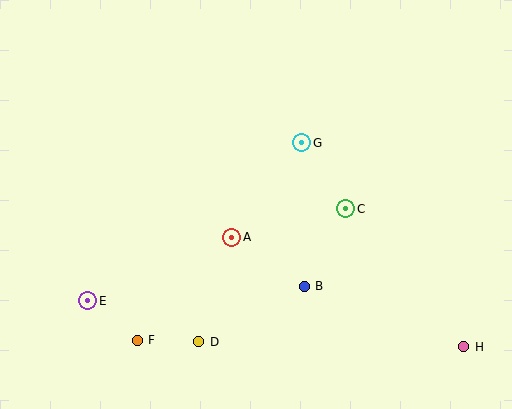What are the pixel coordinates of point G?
Point G is at (302, 143).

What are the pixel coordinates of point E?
Point E is at (88, 301).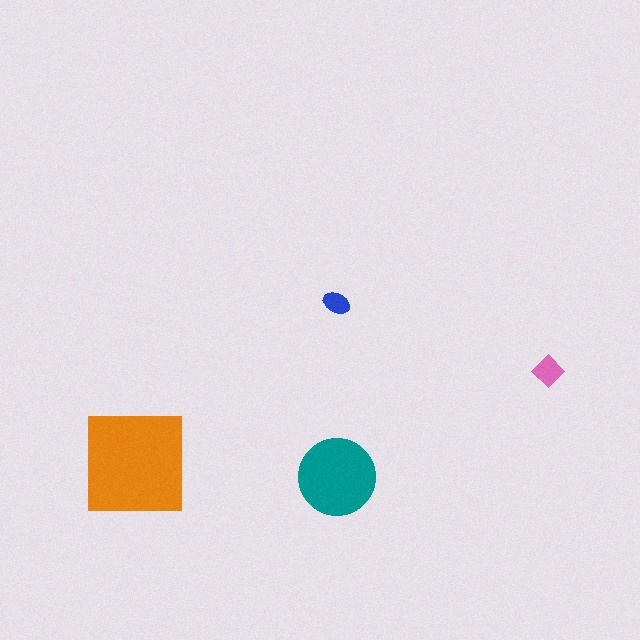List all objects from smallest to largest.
The blue ellipse, the pink diamond, the teal circle, the orange square.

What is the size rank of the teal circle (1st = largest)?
2nd.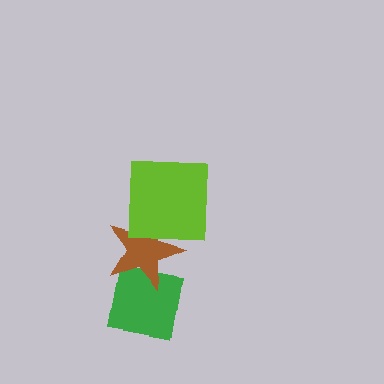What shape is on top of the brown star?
The lime square is on top of the brown star.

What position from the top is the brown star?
The brown star is 2nd from the top.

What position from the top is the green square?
The green square is 3rd from the top.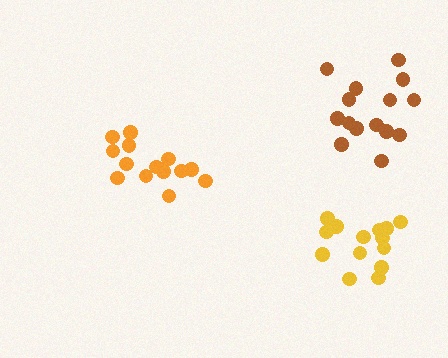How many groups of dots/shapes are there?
There are 3 groups.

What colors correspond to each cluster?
The clusters are colored: yellow, orange, brown.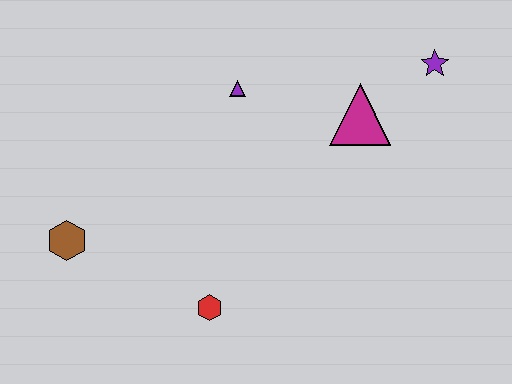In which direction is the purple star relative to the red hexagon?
The purple star is above the red hexagon.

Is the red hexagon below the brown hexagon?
Yes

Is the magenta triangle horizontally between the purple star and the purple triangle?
Yes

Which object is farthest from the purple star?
The brown hexagon is farthest from the purple star.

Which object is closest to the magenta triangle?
The purple star is closest to the magenta triangle.